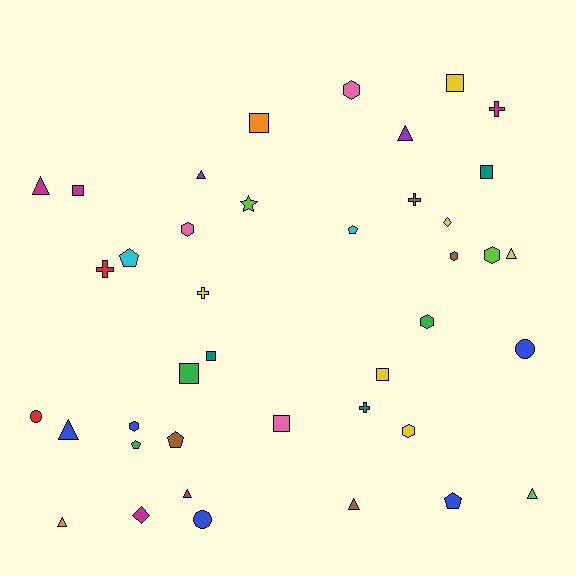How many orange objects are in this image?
There are 2 orange objects.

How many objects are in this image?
There are 40 objects.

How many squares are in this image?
There are 8 squares.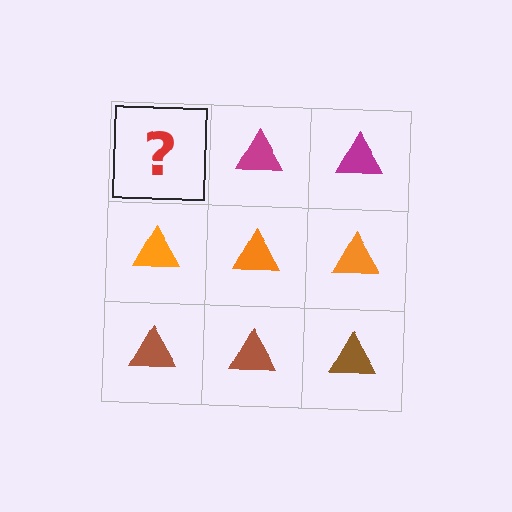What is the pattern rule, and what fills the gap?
The rule is that each row has a consistent color. The gap should be filled with a magenta triangle.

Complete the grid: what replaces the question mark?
The question mark should be replaced with a magenta triangle.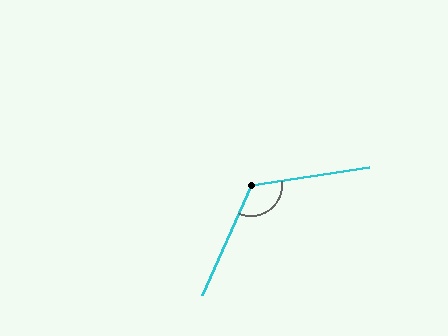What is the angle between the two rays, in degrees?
Approximately 122 degrees.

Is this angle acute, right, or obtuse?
It is obtuse.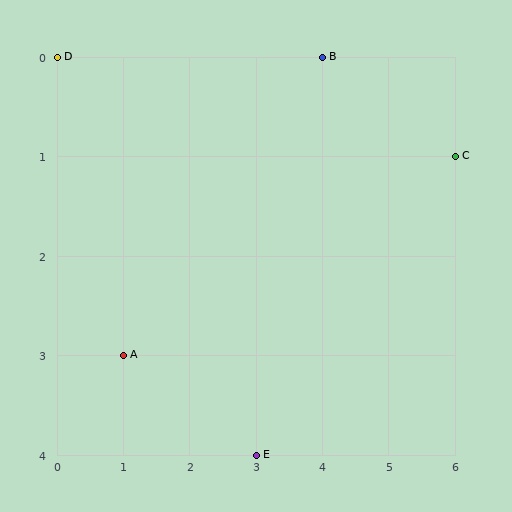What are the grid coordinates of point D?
Point D is at grid coordinates (0, 0).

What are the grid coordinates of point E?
Point E is at grid coordinates (3, 4).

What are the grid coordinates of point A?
Point A is at grid coordinates (1, 3).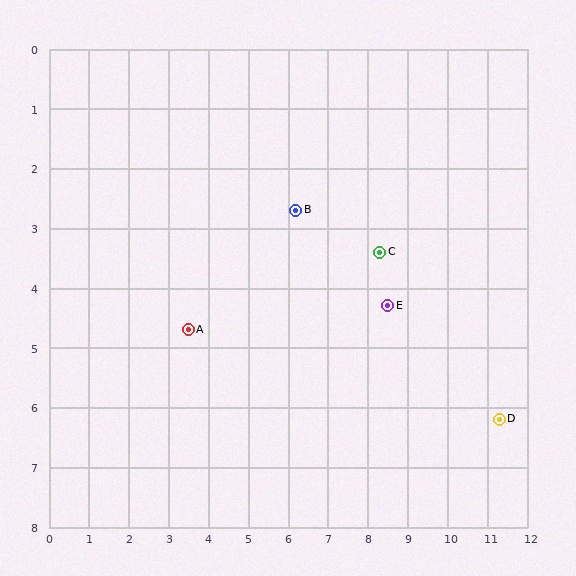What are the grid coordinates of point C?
Point C is at approximately (8.3, 3.4).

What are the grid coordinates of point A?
Point A is at approximately (3.5, 4.7).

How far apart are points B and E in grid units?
Points B and E are about 2.8 grid units apart.